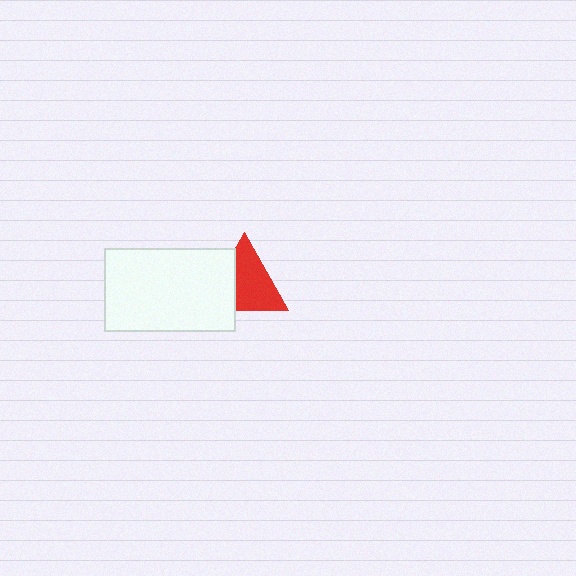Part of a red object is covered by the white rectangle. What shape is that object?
It is a triangle.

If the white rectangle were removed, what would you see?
You would see the complete red triangle.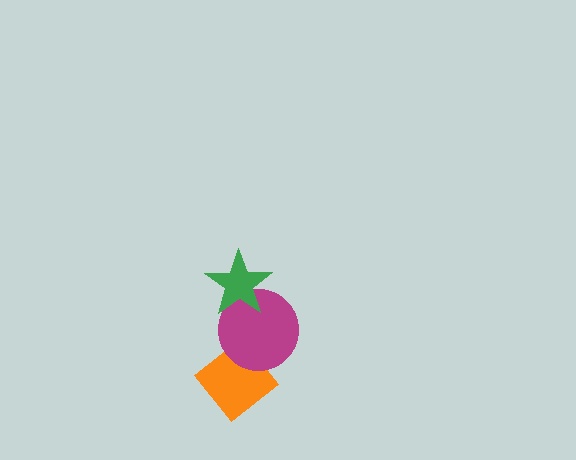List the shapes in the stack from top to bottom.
From top to bottom: the green star, the magenta circle, the orange diamond.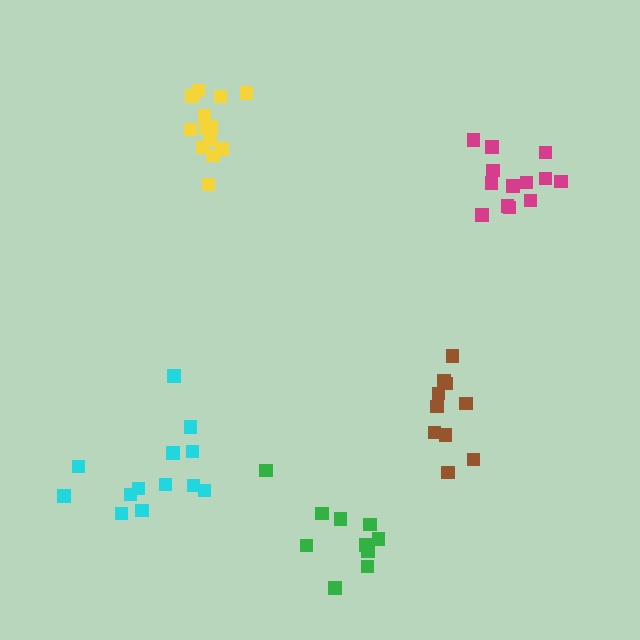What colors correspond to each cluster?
The clusters are colored: yellow, green, brown, cyan, magenta.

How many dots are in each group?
Group 1: 13 dots, Group 2: 10 dots, Group 3: 10 dots, Group 4: 13 dots, Group 5: 13 dots (59 total).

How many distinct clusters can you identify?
There are 5 distinct clusters.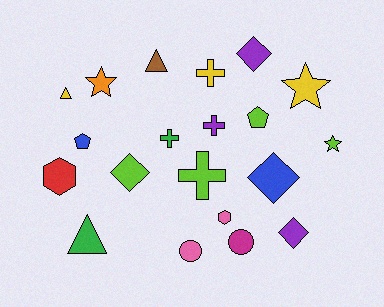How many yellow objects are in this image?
There are 3 yellow objects.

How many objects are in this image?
There are 20 objects.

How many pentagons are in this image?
There are 2 pentagons.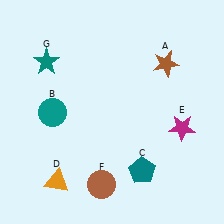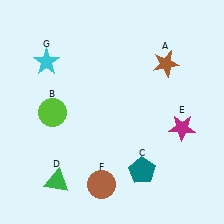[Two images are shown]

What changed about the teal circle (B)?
In Image 1, B is teal. In Image 2, it changed to lime.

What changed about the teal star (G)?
In Image 1, G is teal. In Image 2, it changed to cyan.